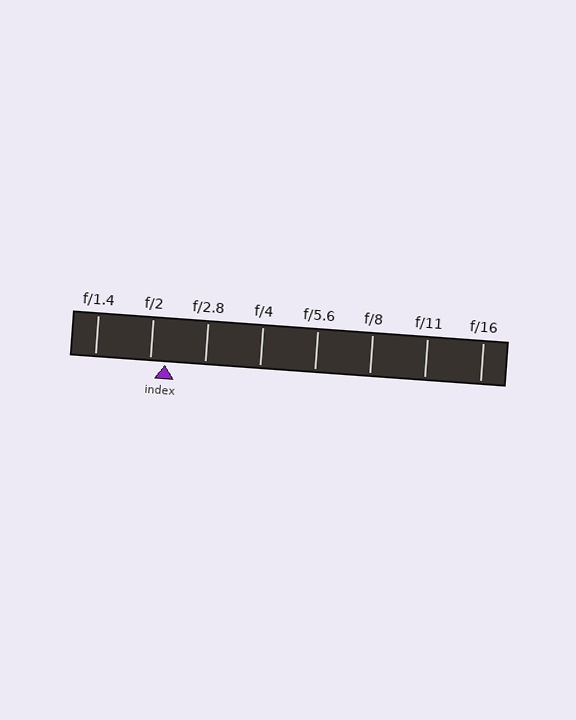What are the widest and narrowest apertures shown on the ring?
The widest aperture shown is f/1.4 and the narrowest is f/16.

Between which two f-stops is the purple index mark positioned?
The index mark is between f/2 and f/2.8.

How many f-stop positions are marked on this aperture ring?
There are 8 f-stop positions marked.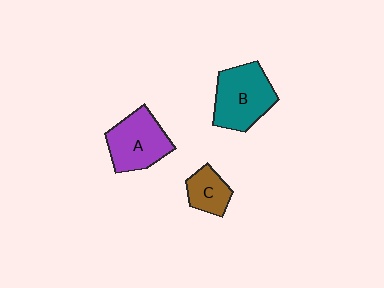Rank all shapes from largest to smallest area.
From largest to smallest: B (teal), A (purple), C (brown).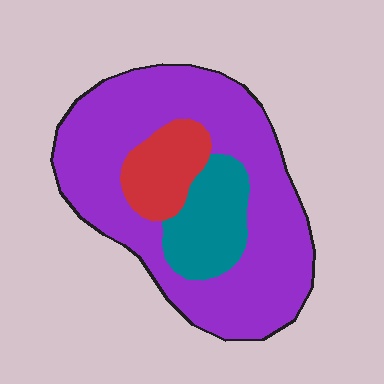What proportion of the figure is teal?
Teal covers around 15% of the figure.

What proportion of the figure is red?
Red takes up about one eighth (1/8) of the figure.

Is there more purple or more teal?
Purple.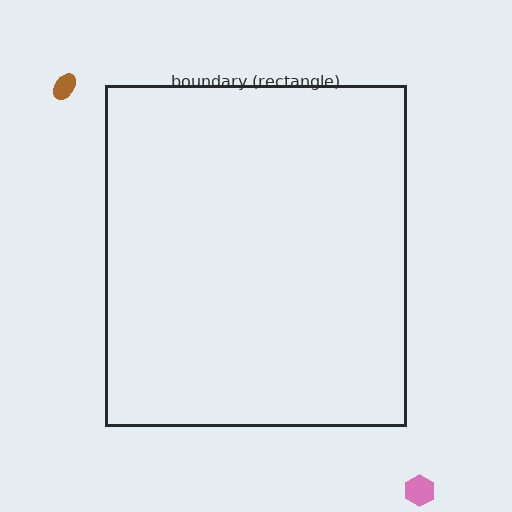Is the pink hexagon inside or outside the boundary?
Outside.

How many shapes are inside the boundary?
0 inside, 2 outside.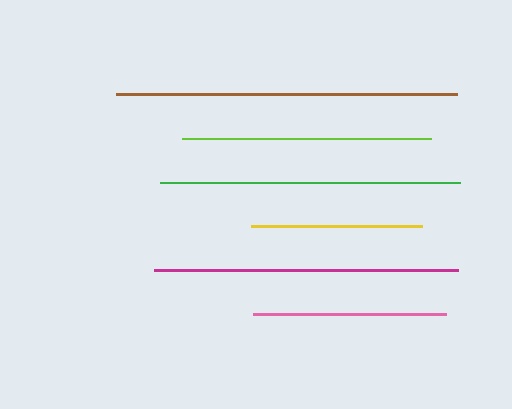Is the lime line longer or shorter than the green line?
The green line is longer than the lime line.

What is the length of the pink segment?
The pink segment is approximately 194 pixels long.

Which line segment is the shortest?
The yellow line is the shortest at approximately 171 pixels.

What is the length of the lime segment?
The lime segment is approximately 249 pixels long.